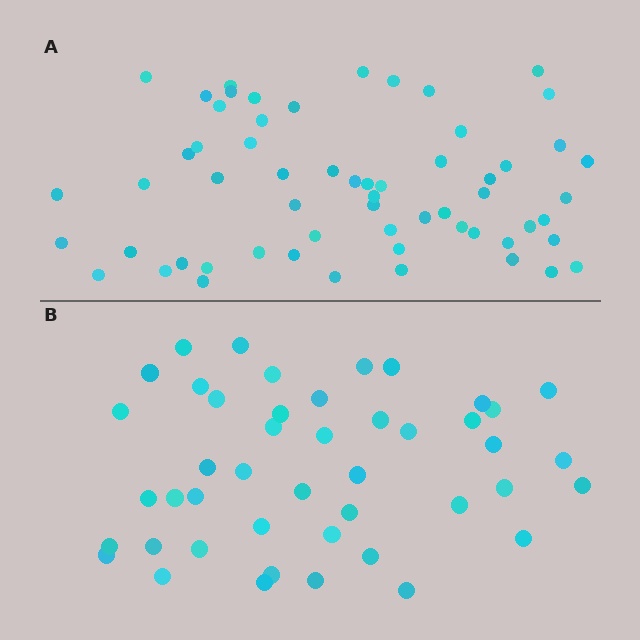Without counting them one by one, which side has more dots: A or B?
Region A (the top region) has more dots.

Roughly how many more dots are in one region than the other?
Region A has approximately 15 more dots than region B.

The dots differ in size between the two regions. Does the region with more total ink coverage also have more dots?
No. Region B has more total ink coverage because its dots are larger, but region A actually contains more individual dots. Total area can be misleading — the number of items is what matters here.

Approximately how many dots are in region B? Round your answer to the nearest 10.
About 40 dots. (The exact count is 45, which rounds to 40.)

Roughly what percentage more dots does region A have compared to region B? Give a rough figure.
About 35% more.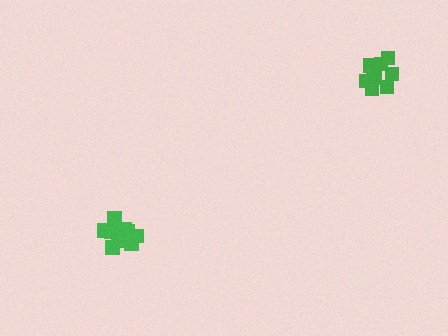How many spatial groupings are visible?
There are 2 spatial groupings.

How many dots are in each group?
Group 1: 10 dots, Group 2: 13 dots (23 total).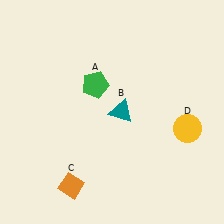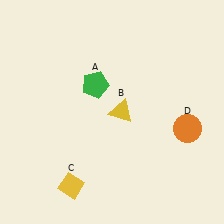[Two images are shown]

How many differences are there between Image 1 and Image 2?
There are 3 differences between the two images.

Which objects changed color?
B changed from teal to yellow. C changed from orange to yellow. D changed from yellow to orange.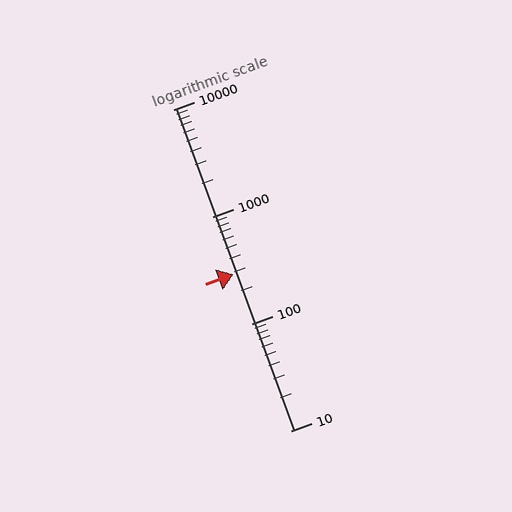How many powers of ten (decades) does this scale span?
The scale spans 3 decades, from 10 to 10000.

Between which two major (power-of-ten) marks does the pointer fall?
The pointer is between 100 and 1000.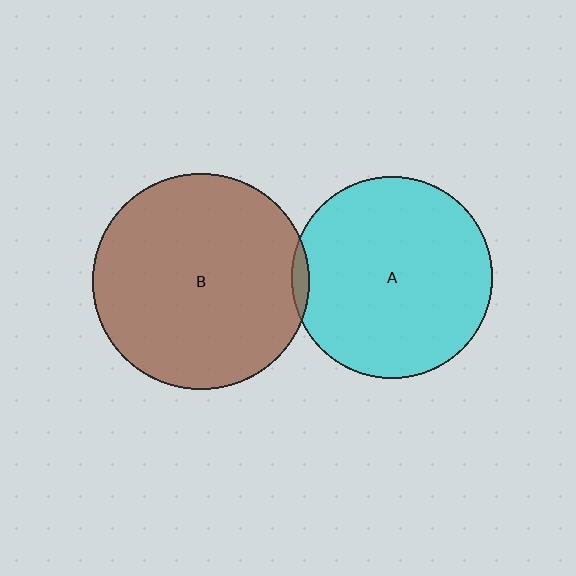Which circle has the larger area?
Circle B (brown).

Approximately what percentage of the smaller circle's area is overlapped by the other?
Approximately 5%.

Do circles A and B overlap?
Yes.